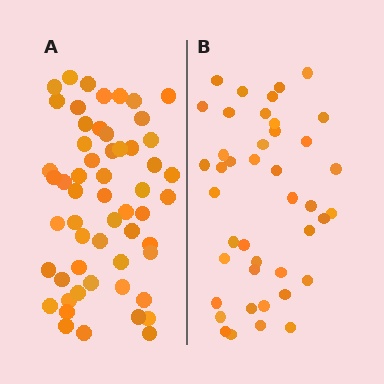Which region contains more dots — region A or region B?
Region A (the left region) has more dots.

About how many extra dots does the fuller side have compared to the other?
Region A has approximately 15 more dots than region B.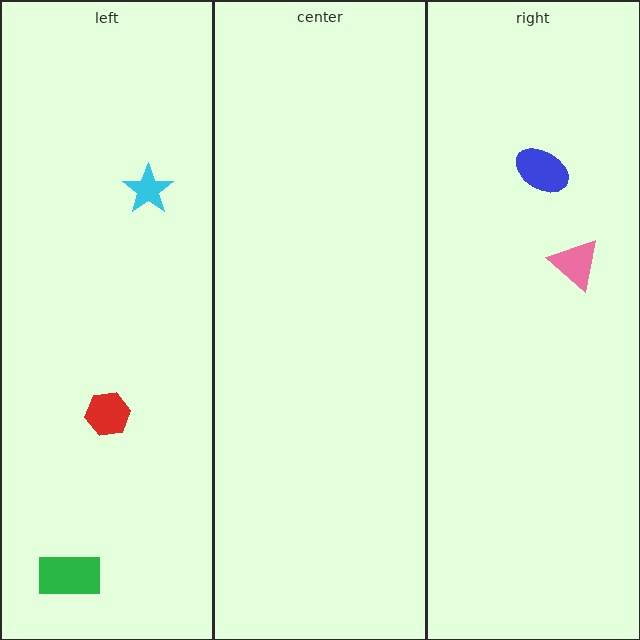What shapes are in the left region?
The green rectangle, the red hexagon, the cyan star.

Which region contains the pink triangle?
The right region.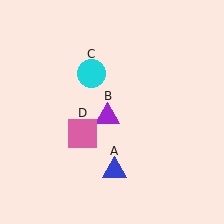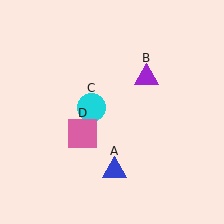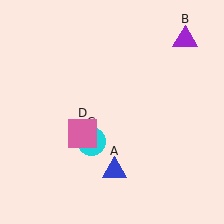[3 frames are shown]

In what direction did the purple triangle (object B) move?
The purple triangle (object B) moved up and to the right.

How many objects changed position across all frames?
2 objects changed position: purple triangle (object B), cyan circle (object C).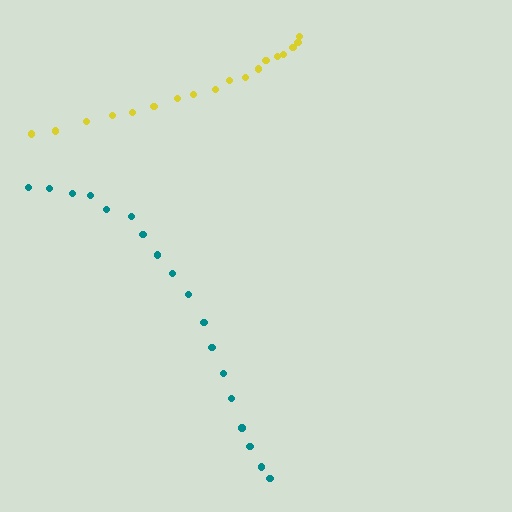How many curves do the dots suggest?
There are 2 distinct paths.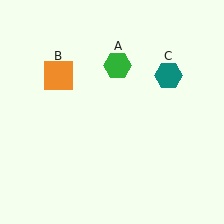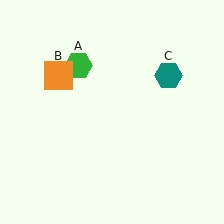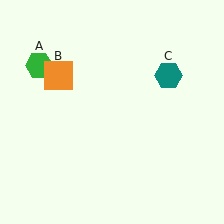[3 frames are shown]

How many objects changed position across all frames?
1 object changed position: green hexagon (object A).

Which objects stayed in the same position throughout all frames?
Orange square (object B) and teal hexagon (object C) remained stationary.